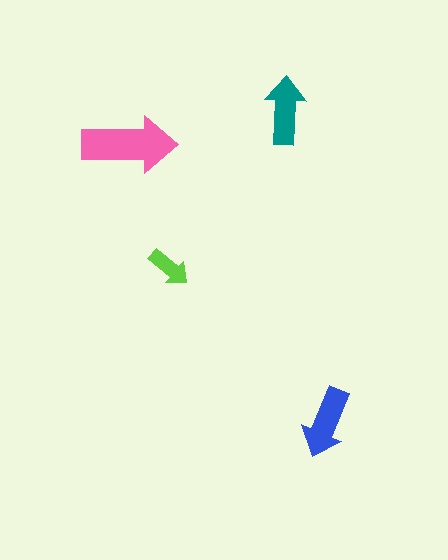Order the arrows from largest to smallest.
the pink one, the blue one, the teal one, the lime one.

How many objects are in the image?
There are 4 objects in the image.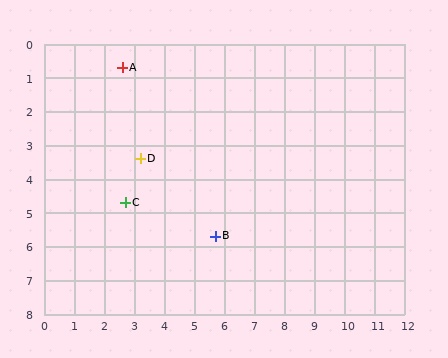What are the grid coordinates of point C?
Point C is at approximately (2.7, 4.7).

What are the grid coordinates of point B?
Point B is at approximately (5.7, 5.7).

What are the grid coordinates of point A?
Point A is at approximately (2.6, 0.7).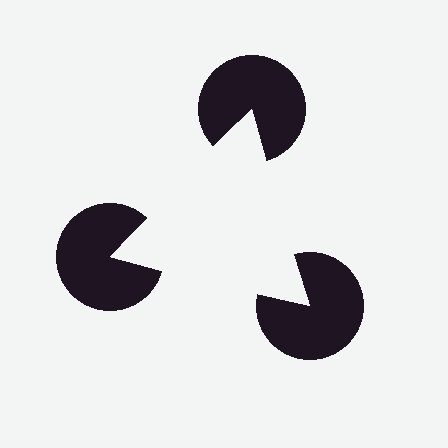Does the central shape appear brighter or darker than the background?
It typically appears slightly brighter than the background, even though no actual brightness change is drawn.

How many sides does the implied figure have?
3 sides.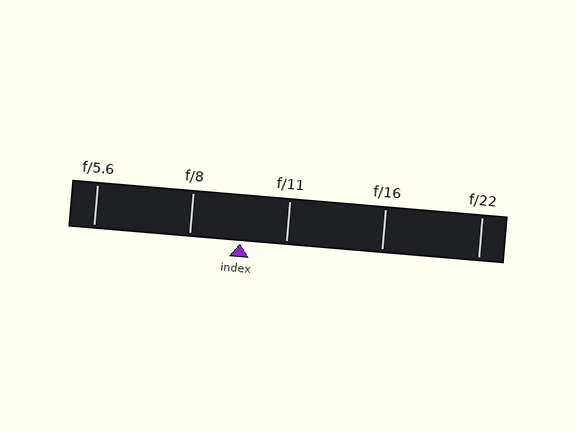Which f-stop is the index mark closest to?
The index mark is closest to f/11.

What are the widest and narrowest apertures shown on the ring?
The widest aperture shown is f/5.6 and the narrowest is f/22.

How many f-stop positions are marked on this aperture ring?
There are 5 f-stop positions marked.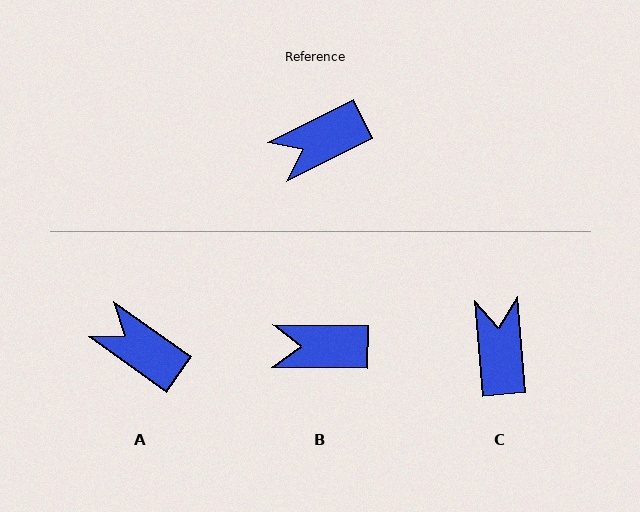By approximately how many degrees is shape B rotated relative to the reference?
Approximately 27 degrees clockwise.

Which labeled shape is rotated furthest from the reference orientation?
C, about 111 degrees away.